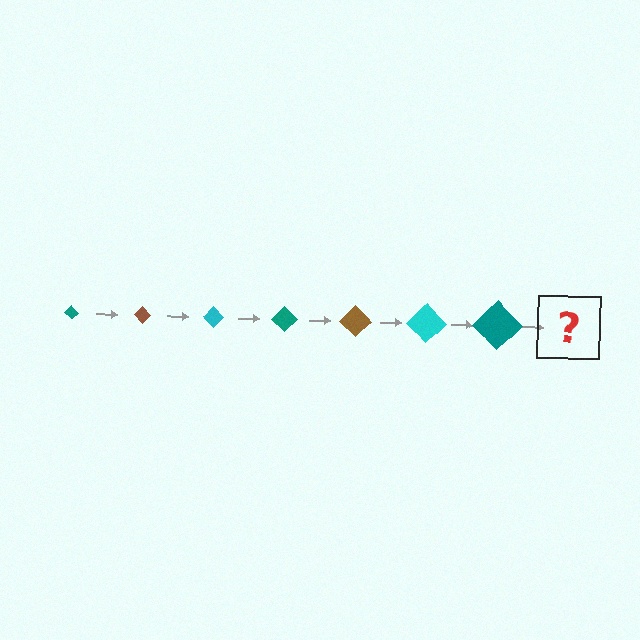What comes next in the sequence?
The next element should be a brown diamond, larger than the previous one.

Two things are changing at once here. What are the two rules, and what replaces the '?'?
The two rules are that the diamond grows larger each step and the color cycles through teal, brown, and cyan. The '?' should be a brown diamond, larger than the previous one.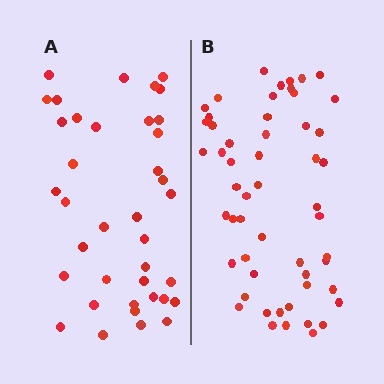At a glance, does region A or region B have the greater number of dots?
Region B (the right region) has more dots.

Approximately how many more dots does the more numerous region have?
Region B has approximately 15 more dots than region A.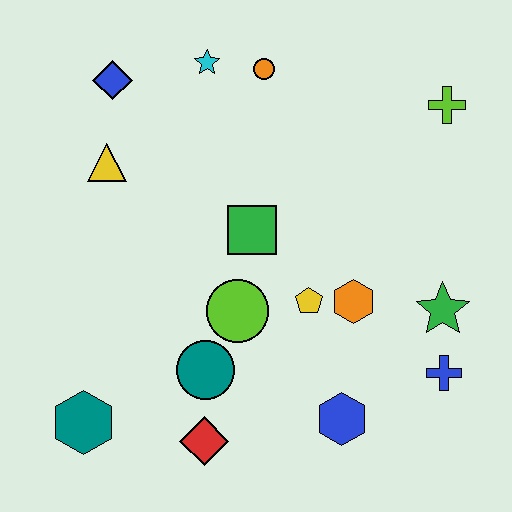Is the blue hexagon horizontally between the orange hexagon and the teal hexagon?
Yes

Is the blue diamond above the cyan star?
No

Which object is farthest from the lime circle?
The lime cross is farthest from the lime circle.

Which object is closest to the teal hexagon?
The red diamond is closest to the teal hexagon.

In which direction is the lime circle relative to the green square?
The lime circle is below the green square.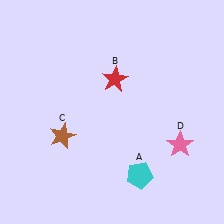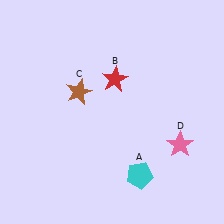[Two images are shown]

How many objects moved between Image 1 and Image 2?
1 object moved between the two images.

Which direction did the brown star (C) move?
The brown star (C) moved up.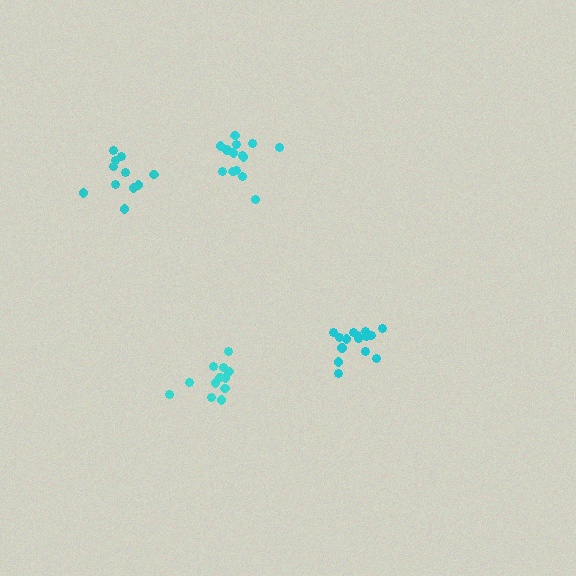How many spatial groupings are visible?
There are 4 spatial groupings.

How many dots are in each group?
Group 1: 15 dots, Group 2: 11 dots, Group 3: 12 dots, Group 4: 14 dots (52 total).